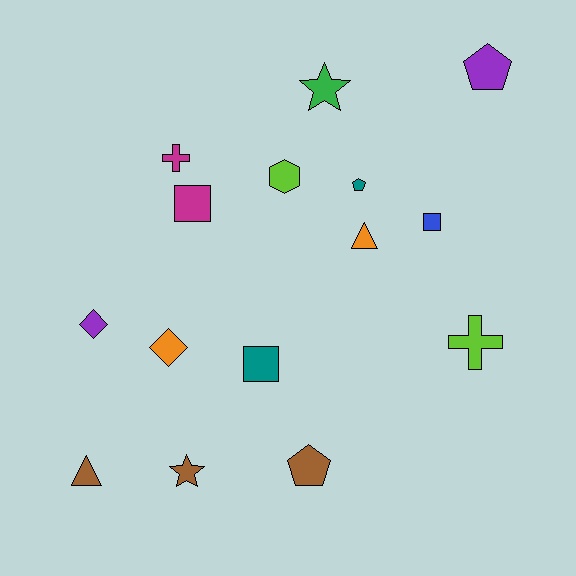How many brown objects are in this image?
There are 3 brown objects.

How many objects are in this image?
There are 15 objects.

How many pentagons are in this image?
There are 3 pentagons.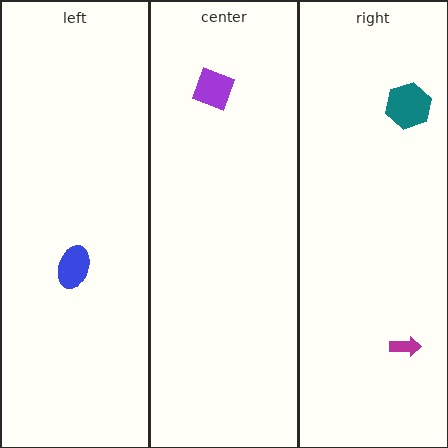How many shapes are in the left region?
1.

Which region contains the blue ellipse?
The left region.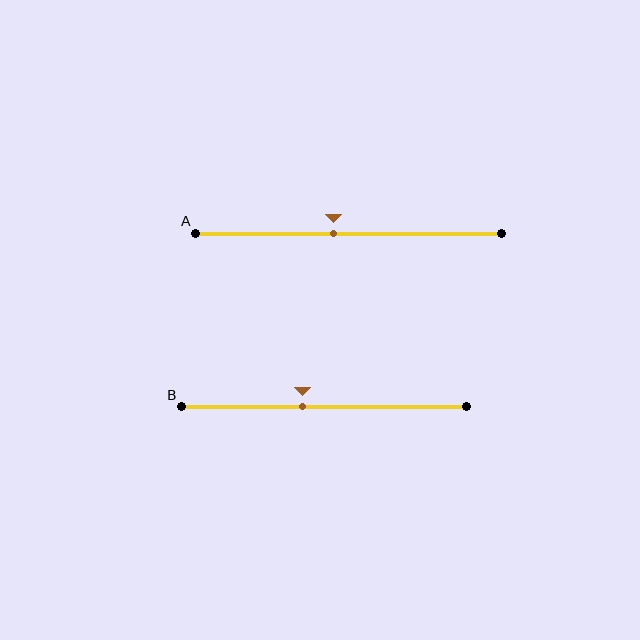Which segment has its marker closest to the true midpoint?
Segment A has its marker closest to the true midpoint.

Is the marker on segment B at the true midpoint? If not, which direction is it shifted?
No, the marker on segment B is shifted to the left by about 7% of the segment length.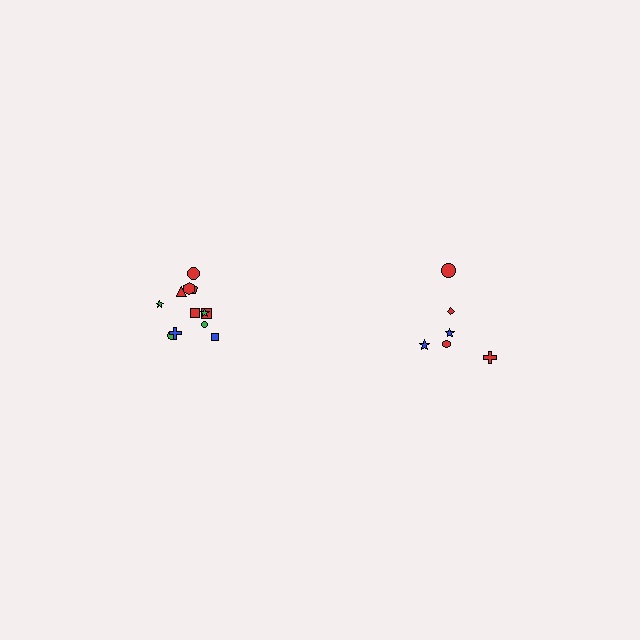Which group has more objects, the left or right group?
The left group.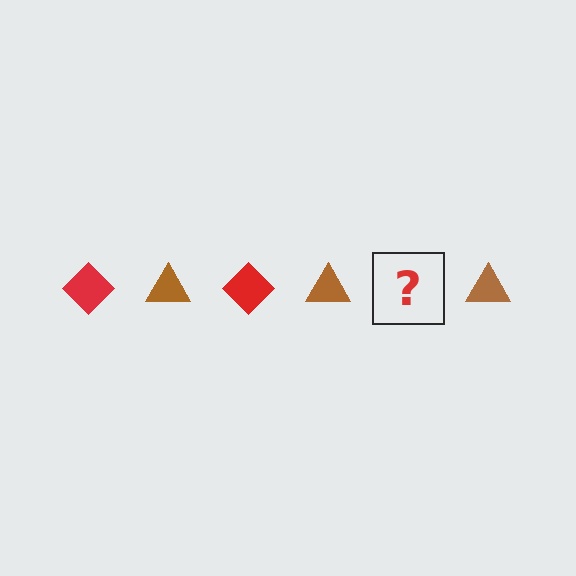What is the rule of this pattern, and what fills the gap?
The rule is that the pattern alternates between red diamond and brown triangle. The gap should be filled with a red diamond.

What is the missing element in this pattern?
The missing element is a red diamond.